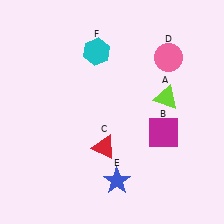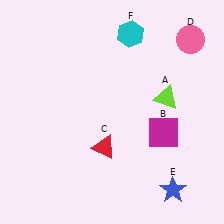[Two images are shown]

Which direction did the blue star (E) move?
The blue star (E) moved right.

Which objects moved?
The objects that moved are: the pink circle (D), the blue star (E), the cyan hexagon (F).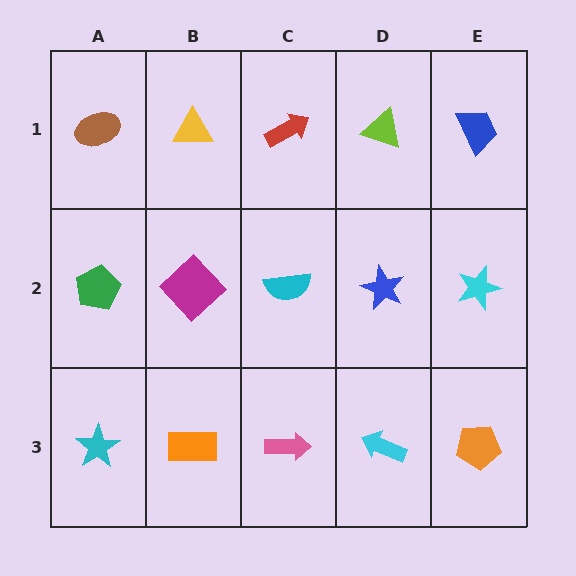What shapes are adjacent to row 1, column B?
A magenta diamond (row 2, column B), a brown ellipse (row 1, column A), a red arrow (row 1, column C).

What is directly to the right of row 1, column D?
A blue trapezoid.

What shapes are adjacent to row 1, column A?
A green pentagon (row 2, column A), a yellow triangle (row 1, column B).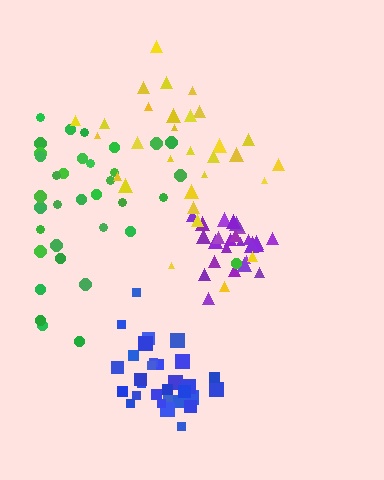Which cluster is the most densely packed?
Purple.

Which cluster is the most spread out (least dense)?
Green.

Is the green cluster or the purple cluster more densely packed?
Purple.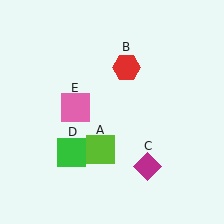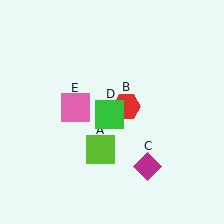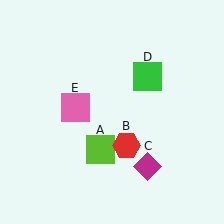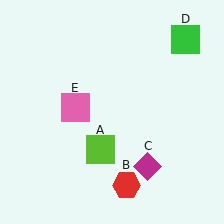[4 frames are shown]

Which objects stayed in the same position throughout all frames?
Lime square (object A) and magenta diamond (object C) and pink square (object E) remained stationary.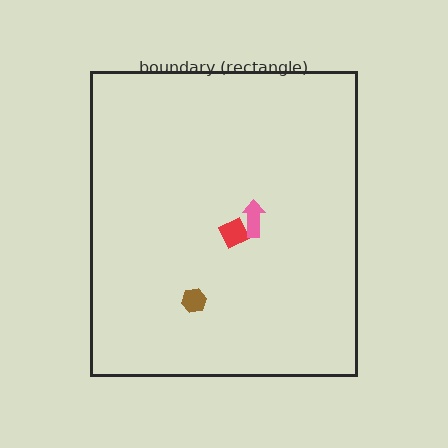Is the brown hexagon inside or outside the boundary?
Inside.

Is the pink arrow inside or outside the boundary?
Inside.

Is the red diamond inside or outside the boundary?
Inside.